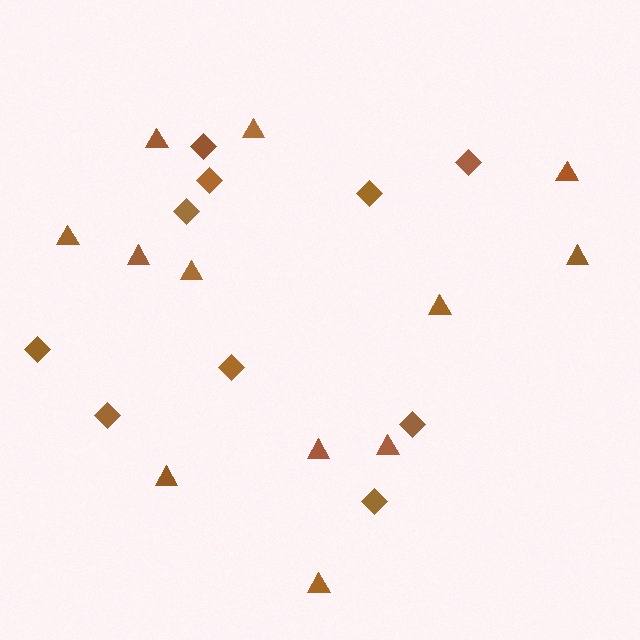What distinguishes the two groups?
There are 2 groups: one group of diamonds (10) and one group of triangles (12).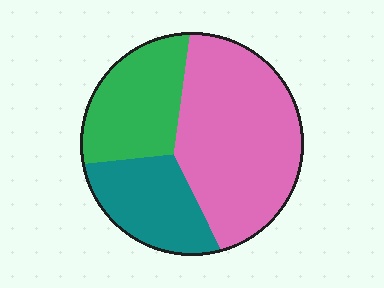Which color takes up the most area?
Pink, at roughly 50%.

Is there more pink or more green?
Pink.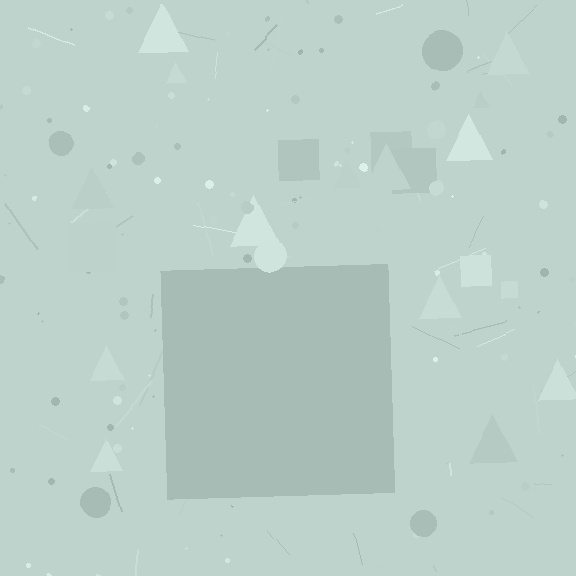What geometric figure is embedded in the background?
A square is embedded in the background.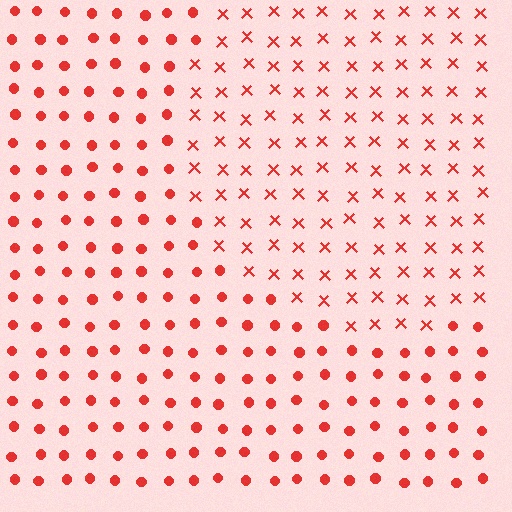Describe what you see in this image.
The image is filled with small red elements arranged in a uniform grid. A circle-shaped region contains X marks, while the surrounding area contains circles. The boundary is defined purely by the change in element shape.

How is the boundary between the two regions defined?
The boundary is defined by a change in element shape: X marks inside vs. circles outside. All elements share the same color and spacing.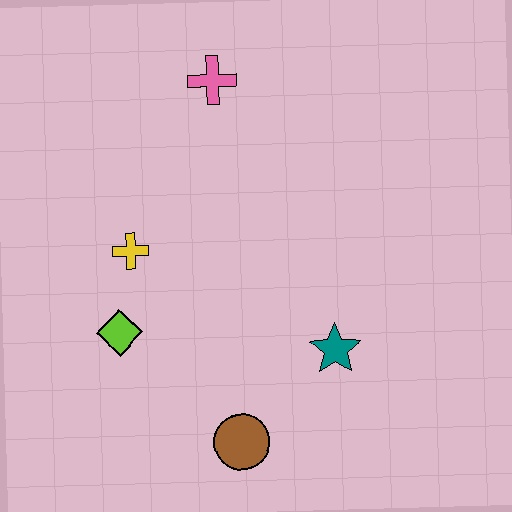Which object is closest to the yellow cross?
The lime diamond is closest to the yellow cross.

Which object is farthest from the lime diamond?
The pink cross is farthest from the lime diamond.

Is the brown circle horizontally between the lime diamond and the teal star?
Yes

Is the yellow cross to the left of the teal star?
Yes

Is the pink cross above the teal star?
Yes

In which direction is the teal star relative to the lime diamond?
The teal star is to the right of the lime diamond.